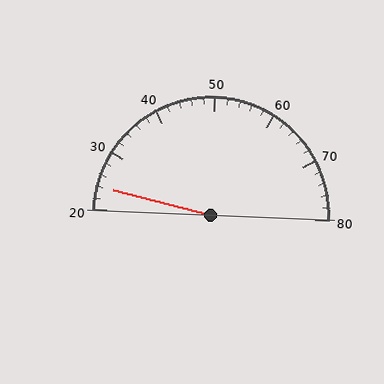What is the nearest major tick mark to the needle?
The nearest major tick mark is 20.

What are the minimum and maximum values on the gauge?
The gauge ranges from 20 to 80.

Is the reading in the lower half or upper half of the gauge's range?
The reading is in the lower half of the range (20 to 80).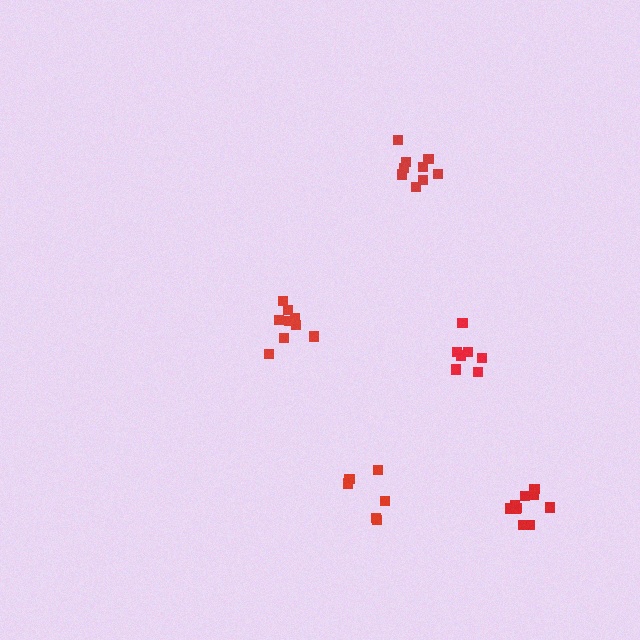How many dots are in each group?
Group 1: 6 dots, Group 2: 9 dots, Group 3: 7 dots, Group 4: 9 dots, Group 5: 11 dots (42 total).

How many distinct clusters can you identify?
There are 5 distinct clusters.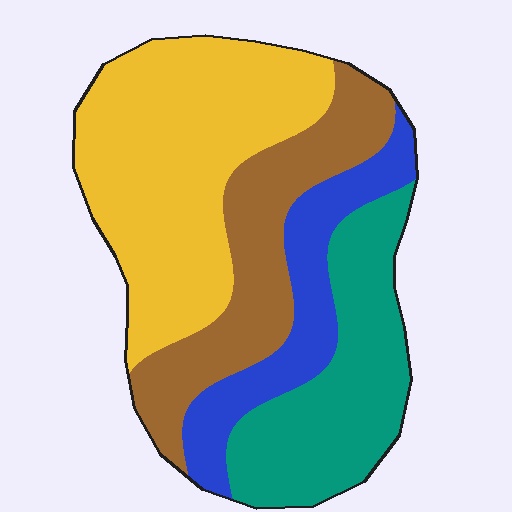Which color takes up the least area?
Blue, at roughly 15%.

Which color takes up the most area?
Yellow, at roughly 40%.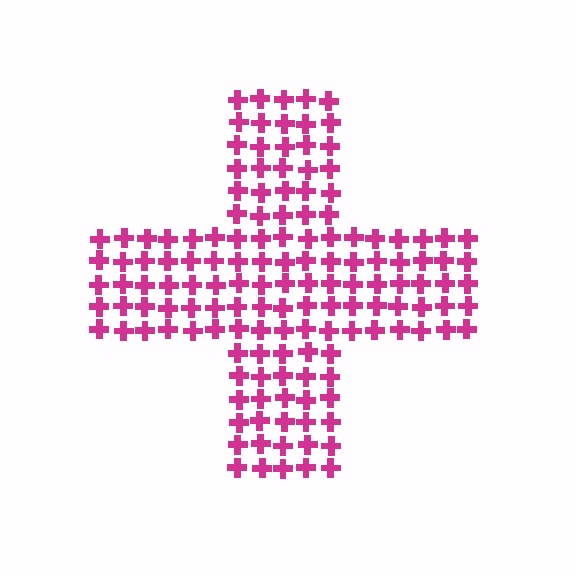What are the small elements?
The small elements are crosses.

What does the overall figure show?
The overall figure shows a cross.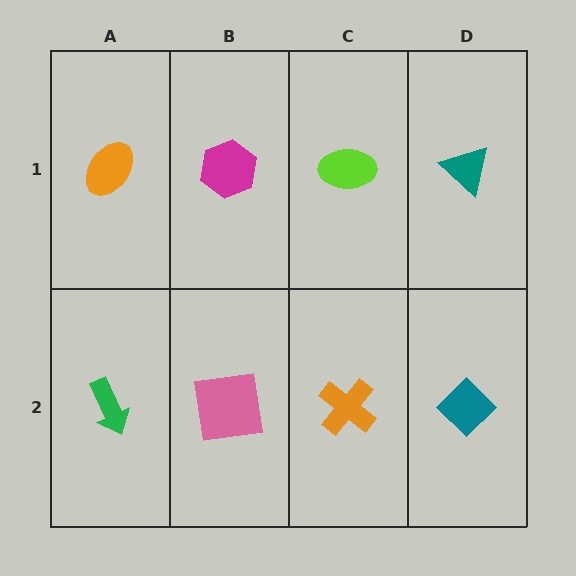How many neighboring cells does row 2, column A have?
2.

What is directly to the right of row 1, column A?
A magenta hexagon.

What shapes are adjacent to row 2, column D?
A teal triangle (row 1, column D), an orange cross (row 2, column C).